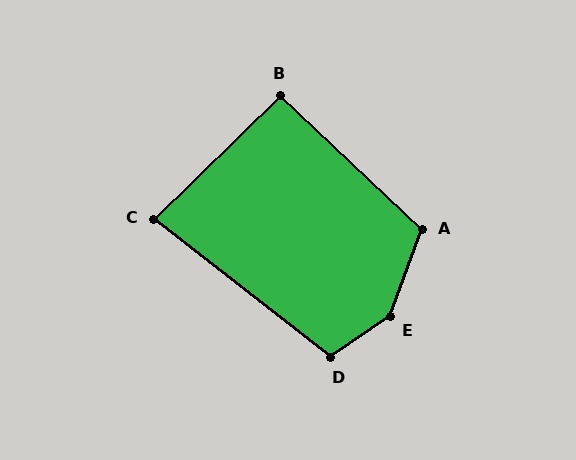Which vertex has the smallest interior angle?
C, at approximately 82 degrees.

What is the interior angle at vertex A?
Approximately 113 degrees (obtuse).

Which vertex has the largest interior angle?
E, at approximately 144 degrees.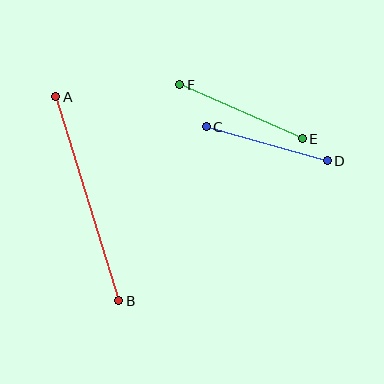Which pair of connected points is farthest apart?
Points A and B are farthest apart.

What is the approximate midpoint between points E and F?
The midpoint is at approximately (241, 112) pixels.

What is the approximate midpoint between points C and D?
The midpoint is at approximately (267, 144) pixels.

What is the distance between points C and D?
The distance is approximately 125 pixels.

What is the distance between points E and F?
The distance is approximately 134 pixels.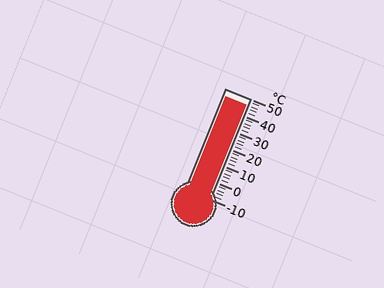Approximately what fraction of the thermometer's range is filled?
The thermometer is filled to approximately 95% of its range.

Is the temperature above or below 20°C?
The temperature is above 20°C.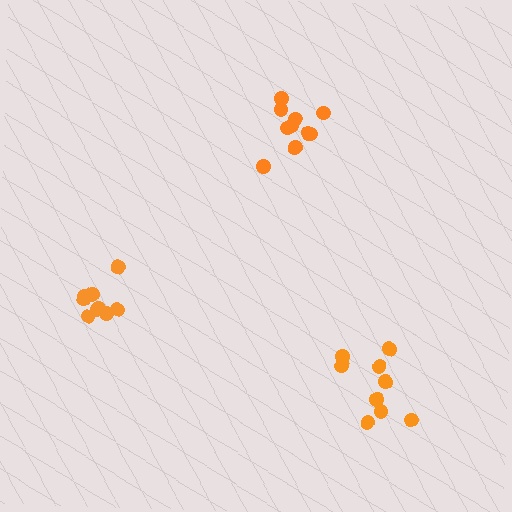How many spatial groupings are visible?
There are 3 spatial groupings.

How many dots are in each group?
Group 1: 10 dots, Group 2: 9 dots, Group 3: 9 dots (28 total).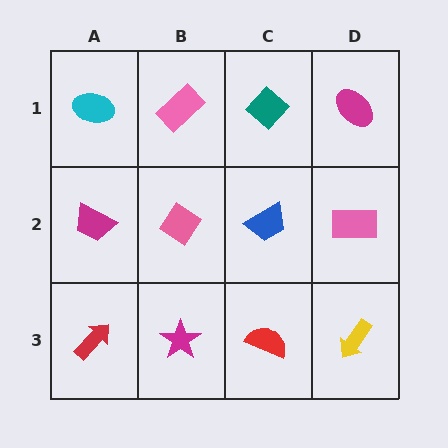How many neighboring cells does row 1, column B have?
3.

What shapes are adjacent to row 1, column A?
A magenta trapezoid (row 2, column A), a pink rectangle (row 1, column B).